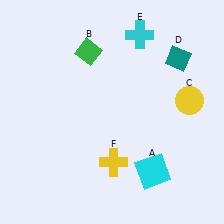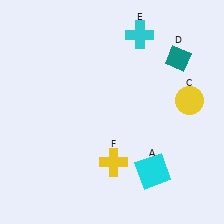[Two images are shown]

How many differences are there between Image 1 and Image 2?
There is 1 difference between the two images.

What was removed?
The green diamond (B) was removed in Image 2.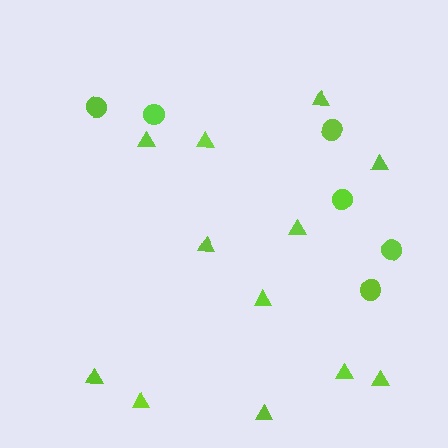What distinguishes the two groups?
There are 2 groups: one group of triangles (12) and one group of circles (6).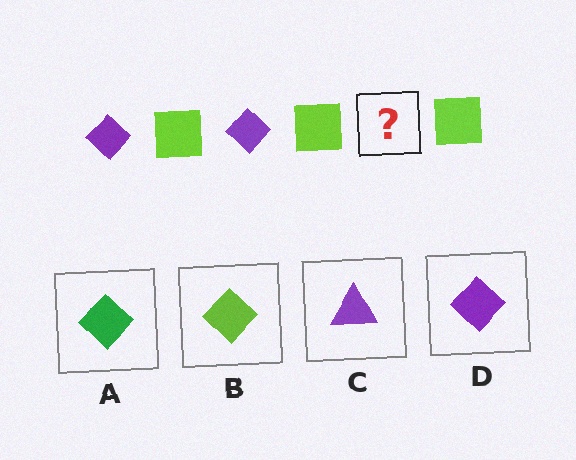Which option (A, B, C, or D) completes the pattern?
D.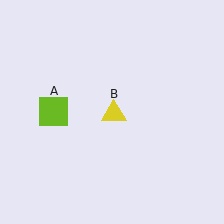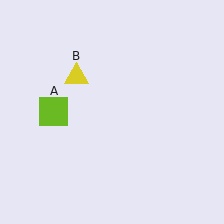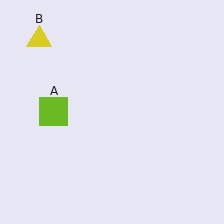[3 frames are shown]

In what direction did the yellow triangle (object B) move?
The yellow triangle (object B) moved up and to the left.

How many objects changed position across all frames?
1 object changed position: yellow triangle (object B).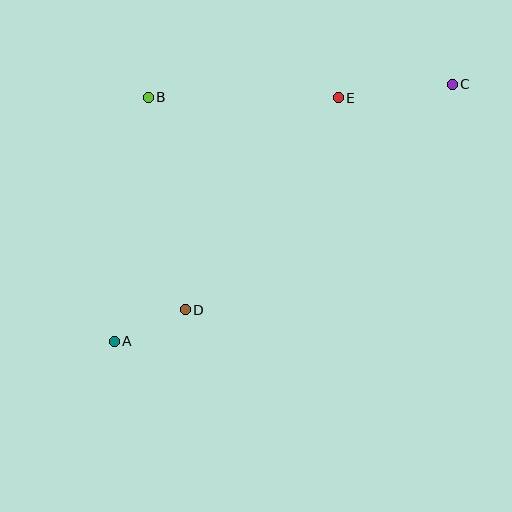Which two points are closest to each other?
Points A and D are closest to each other.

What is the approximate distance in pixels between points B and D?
The distance between B and D is approximately 215 pixels.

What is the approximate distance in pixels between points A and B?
The distance between A and B is approximately 246 pixels.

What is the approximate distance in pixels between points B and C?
The distance between B and C is approximately 304 pixels.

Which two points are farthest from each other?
Points A and C are farthest from each other.